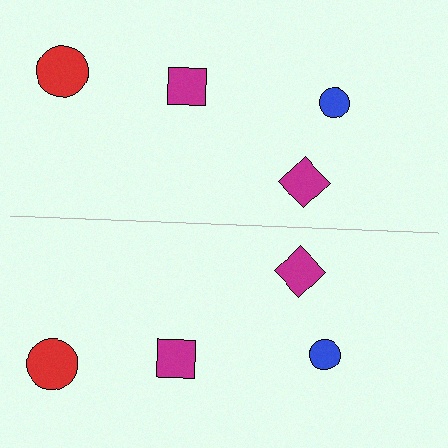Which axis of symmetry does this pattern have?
The pattern has a horizontal axis of symmetry running through the center of the image.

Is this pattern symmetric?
Yes, this pattern has bilateral (reflection) symmetry.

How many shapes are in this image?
There are 8 shapes in this image.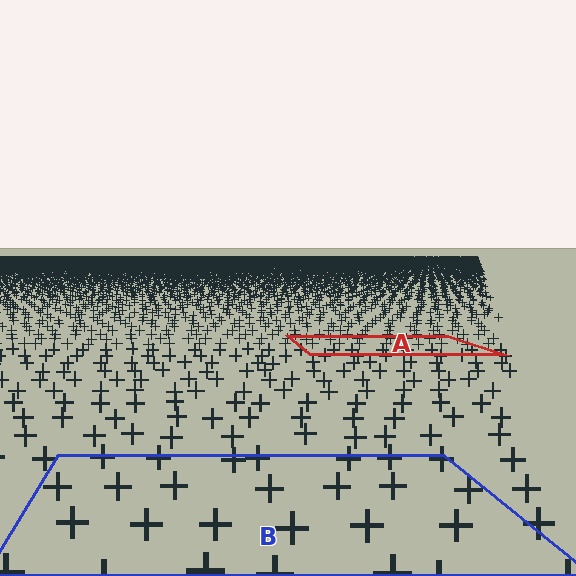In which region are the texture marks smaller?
The texture marks are smaller in region A, because it is farther away.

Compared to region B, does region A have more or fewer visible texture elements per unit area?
Region A has more texture elements per unit area — they are packed more densely because it is farther away.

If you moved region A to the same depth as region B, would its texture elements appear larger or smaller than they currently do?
They would appear larger. At a closer depth, the same texture elements are projected at a bigger on-screen size.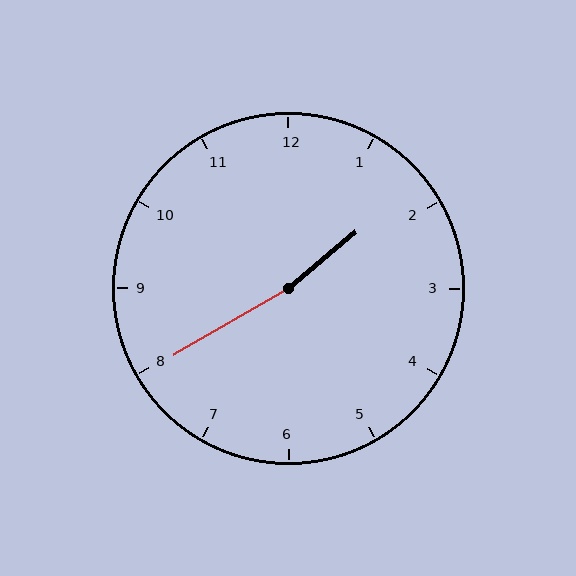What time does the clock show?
1:40.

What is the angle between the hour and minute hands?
Approximately 170 degrees.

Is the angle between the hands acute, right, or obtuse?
It is obtuse.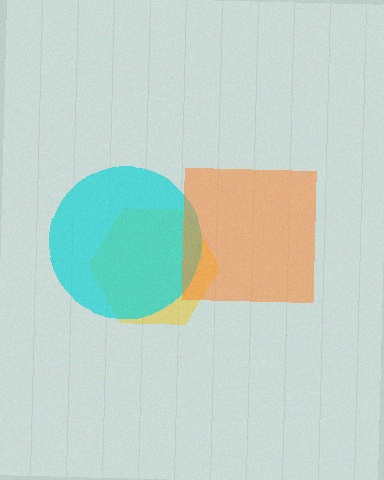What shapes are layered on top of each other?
The layered shapes are: a yellow hexagon, a cyan circle, an orange square.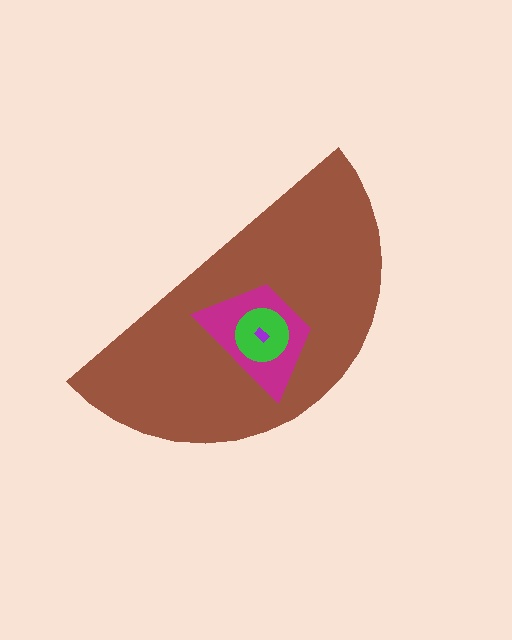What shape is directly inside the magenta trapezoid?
The green circle.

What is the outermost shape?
The brown semicircle.